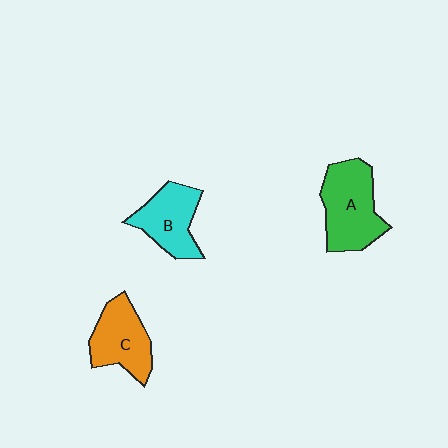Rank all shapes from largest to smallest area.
From largest to smallest: A (green), C (orange), B (cyan).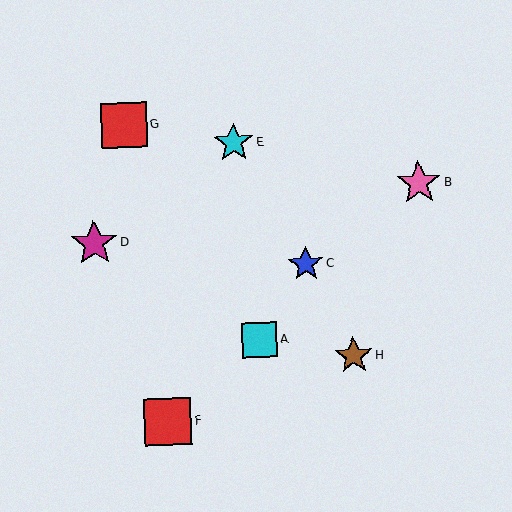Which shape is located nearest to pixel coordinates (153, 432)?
The red square (labeled F) at (168, 422) is nearest to that location.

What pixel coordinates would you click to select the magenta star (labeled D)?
Click at (94, 243) to select the magenta star D.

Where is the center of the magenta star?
The center of the magenta star is at (94, 243).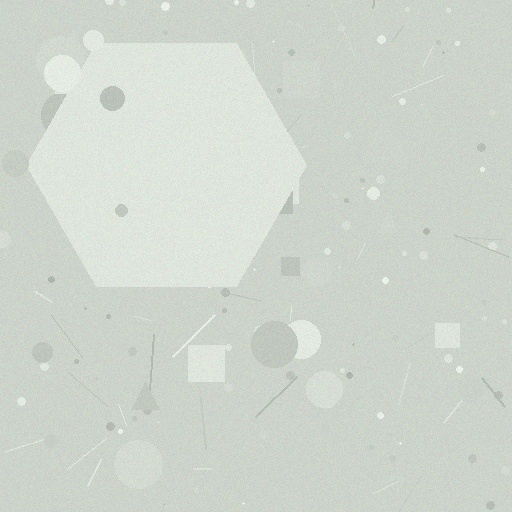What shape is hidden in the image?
A hexagon is hidden in the image.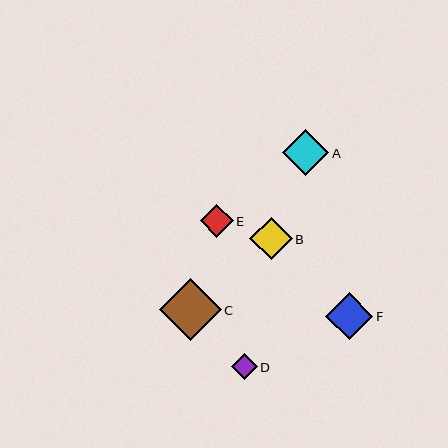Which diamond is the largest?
Diamond C is the largest with a size of approximately 61 pixels.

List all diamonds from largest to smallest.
From largest to smallest: C, F, A, B, E, D.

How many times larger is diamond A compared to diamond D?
Diamond A is approximately 1.8 times the size of diamond D.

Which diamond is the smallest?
Diamond D is the smallest with a size of approximately 26 pixels.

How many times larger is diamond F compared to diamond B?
Diamond F is approximately 1.1 times the size of diamond B.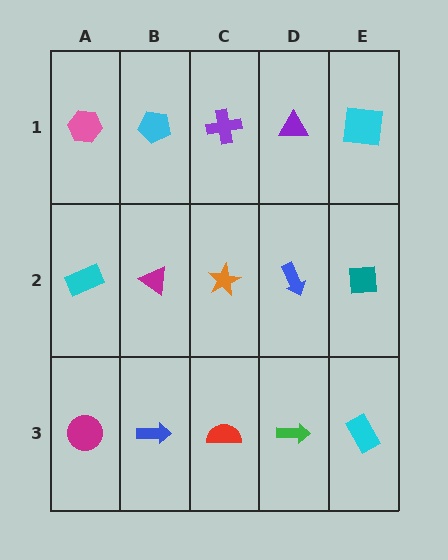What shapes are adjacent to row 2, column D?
A purple triangle (row 1, column D), a green arrow (row 3, column D), an orange star (row 2, column C), a teal square (row 2, column E).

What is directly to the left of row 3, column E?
A green arrow.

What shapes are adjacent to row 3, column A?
A cyan rectangle (row 2, column A), a blue arrow (row 3, column B).